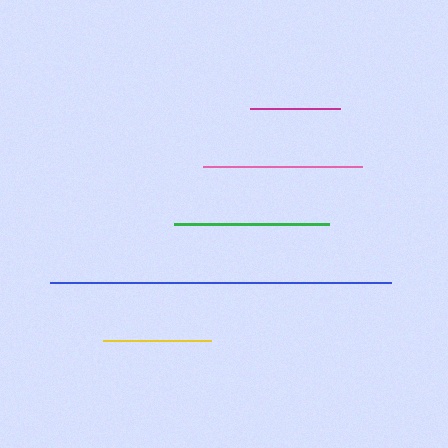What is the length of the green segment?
The green segment is approximately 155 pixels long.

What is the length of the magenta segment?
The magenta segment is approximately 91 pixels long.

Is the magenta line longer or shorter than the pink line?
The pink line is longer than the magenta line.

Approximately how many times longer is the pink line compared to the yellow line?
The pink line is approximately 1.5 times the length of the yellow line.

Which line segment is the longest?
The blue line is the longest at approximately 341 pixels.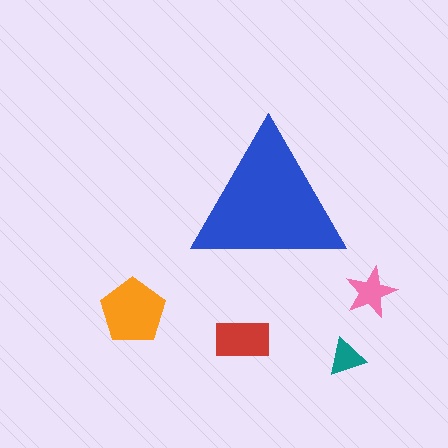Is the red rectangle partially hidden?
No, the red rectangle is fully visible.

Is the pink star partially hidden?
No, the pink star is fully visible.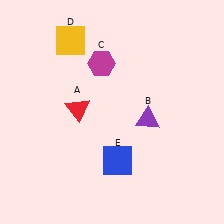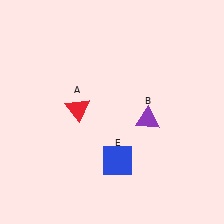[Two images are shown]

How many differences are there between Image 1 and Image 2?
There are 2 differences between the two images.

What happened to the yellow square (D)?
The yellow square (D) was removed in Image 2. It was in the top-left area of Image 1.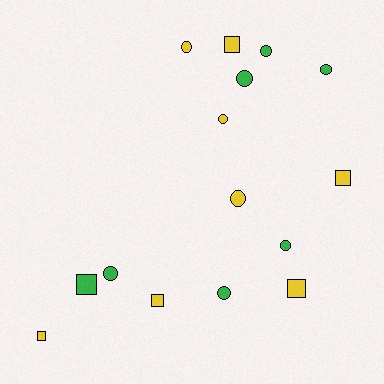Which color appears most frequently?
Yellow, with 8 objects.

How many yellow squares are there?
There are 5 yellow squares.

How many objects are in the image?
There are 15 objects.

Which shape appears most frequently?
Circle, with 9 objects.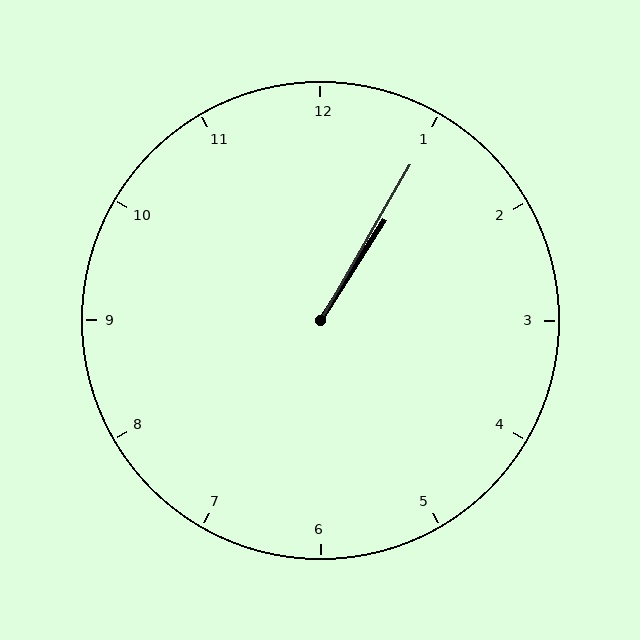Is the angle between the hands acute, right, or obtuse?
It is acute.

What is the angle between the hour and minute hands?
Approximately 2 degrees.